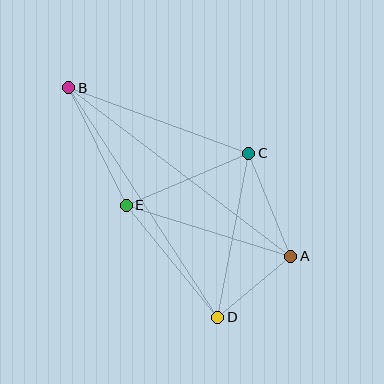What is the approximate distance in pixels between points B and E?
The distance between B and E is approximately 131 pixels.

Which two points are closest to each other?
Points A and D are closest to each other.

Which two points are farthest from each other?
Points A and B are farthest from each other.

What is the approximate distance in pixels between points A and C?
The distance between A and C is approximately 111 pixels.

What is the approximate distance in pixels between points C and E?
The distance between C and E is approximately 133 pixels.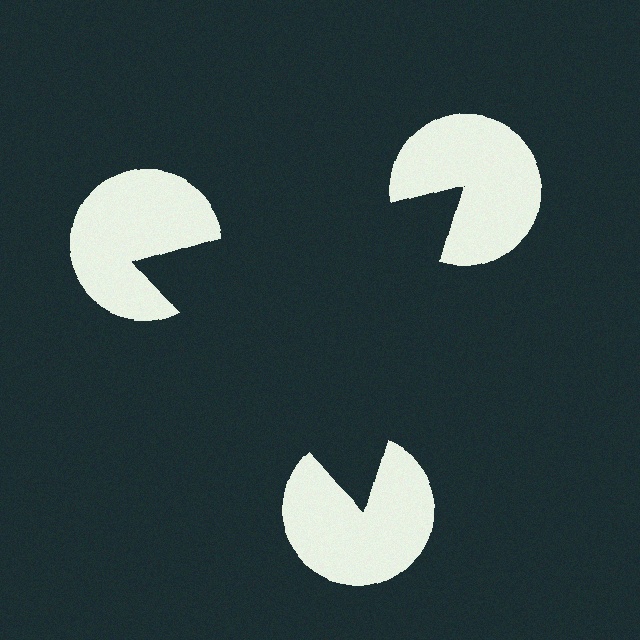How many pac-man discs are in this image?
There are 3 — one at each vertex of the illusory triangle.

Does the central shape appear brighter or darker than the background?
It typically appears slightly darker than the background, even though no actual brightness change is drawn.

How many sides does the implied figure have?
3 sides.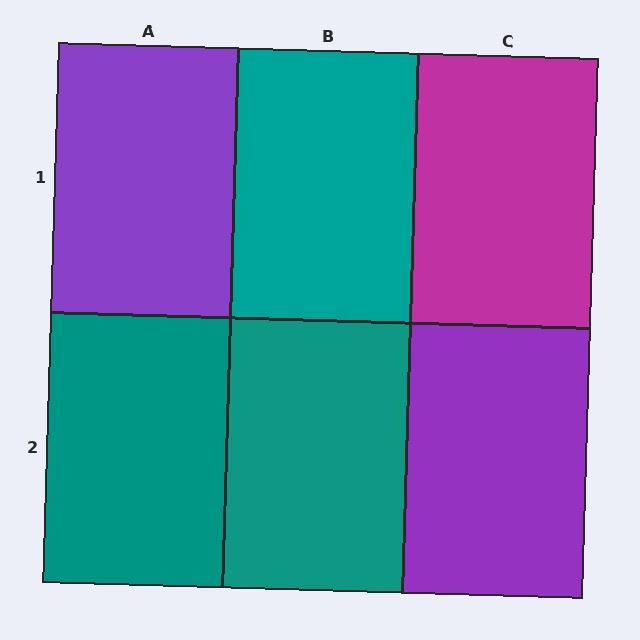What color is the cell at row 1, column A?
Purple.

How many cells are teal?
3 cells are teal.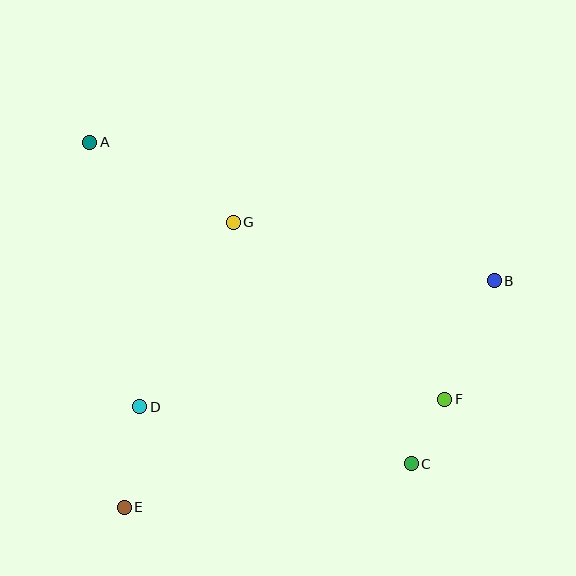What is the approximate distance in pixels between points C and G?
The distance between C and G is approximately 300 pixels.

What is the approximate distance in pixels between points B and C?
The distance between B and C is approximately 201 pixels.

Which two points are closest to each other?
Points C and F are closest to each other.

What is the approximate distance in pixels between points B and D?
The distance between B and D is approximately 376 pixels.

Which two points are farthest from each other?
Points A and C are farthest from each other.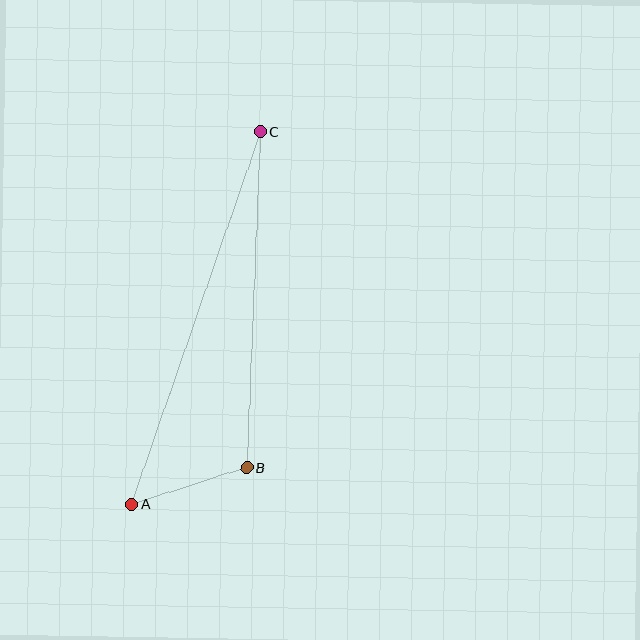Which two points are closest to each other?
Points A and B are closest to each other.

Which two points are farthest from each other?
Points A and C are farthest from each other.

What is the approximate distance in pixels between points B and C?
The distance between B and C is approximately 336 pixels.